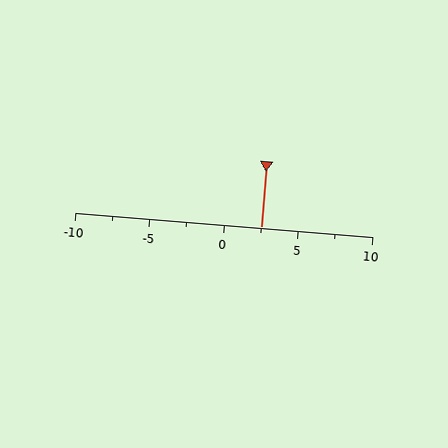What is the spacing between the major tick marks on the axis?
The major ticks are spaced 5 apart.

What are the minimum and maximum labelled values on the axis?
The axis runs from -10 to 10.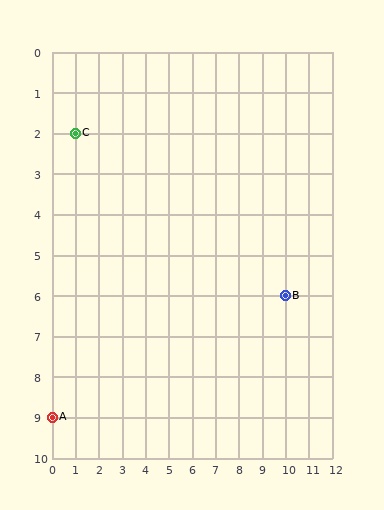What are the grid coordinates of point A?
Point A is at grid coordinates (0, 9).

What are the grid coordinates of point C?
Point C is at grid coordinates (1, 2).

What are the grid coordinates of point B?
Point B is at grid coordinates (10, 6).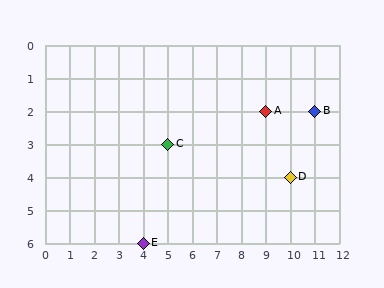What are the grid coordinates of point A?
Point A is at grid coordinates (9, 2).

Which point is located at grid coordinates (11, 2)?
Point B is at (11, 2).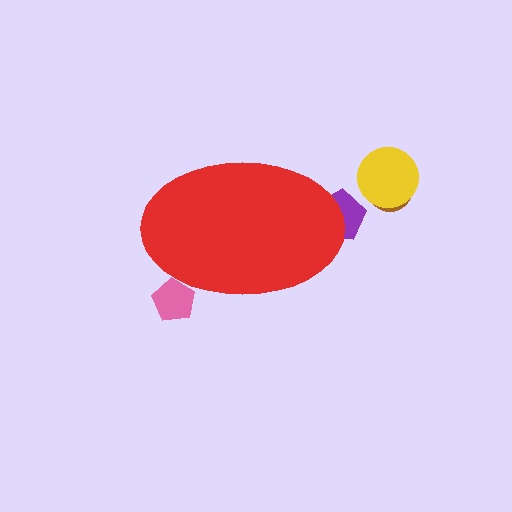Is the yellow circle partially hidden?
No, the yellow circle is fully visible.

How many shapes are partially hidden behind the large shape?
2 shapes are partially hidden.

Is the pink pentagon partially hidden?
Yes, the pink pentagon is partially hidden behind the red ellipse.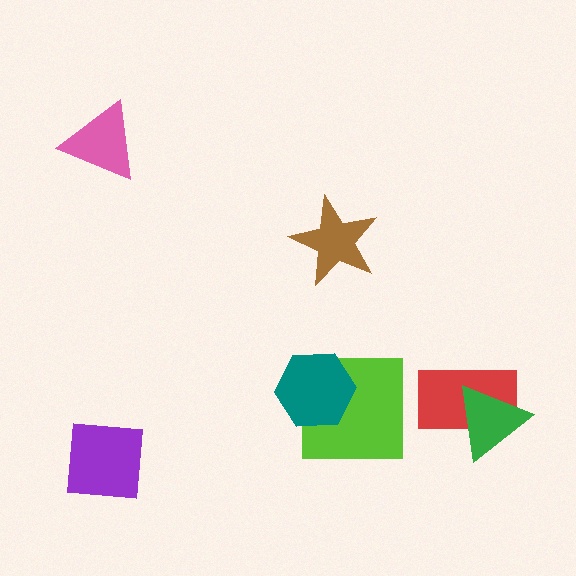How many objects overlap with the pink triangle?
0 objects overlap with the pink triangle.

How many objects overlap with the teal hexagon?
1 object overlaps with the teal hexagon.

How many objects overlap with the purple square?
0 objects overlap with the purple square.